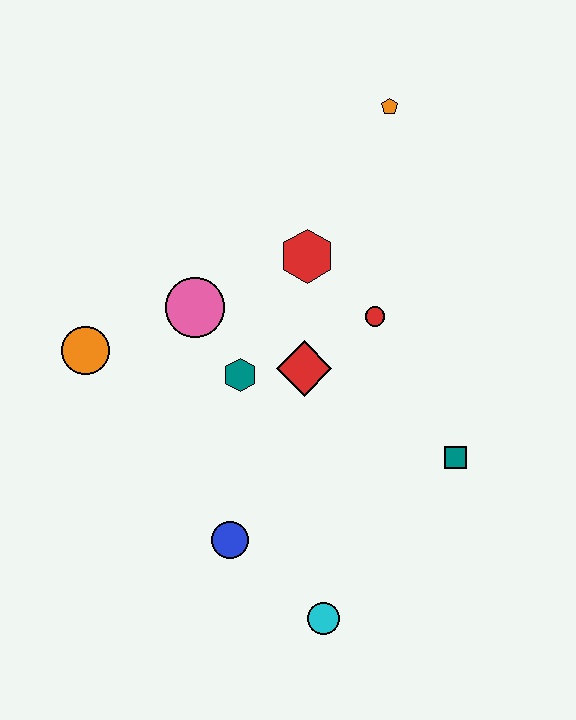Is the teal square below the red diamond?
Yes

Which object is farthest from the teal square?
The orange circle is farthest from the teal square.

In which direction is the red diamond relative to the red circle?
The red diamond is to the left of the red circle.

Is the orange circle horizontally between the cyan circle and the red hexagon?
No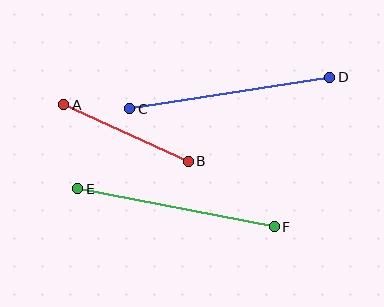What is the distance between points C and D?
The distance is approximately 202 pixels.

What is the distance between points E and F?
The distance is approximately 200 pixels.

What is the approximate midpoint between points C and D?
The midpoint is at approximately (230, 93) pixels.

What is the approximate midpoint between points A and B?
The midpoint is at approximately (126, 133) pixels.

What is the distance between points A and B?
The distance is approximately 137 pixels.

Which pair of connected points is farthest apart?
Points C and D are farthest apart.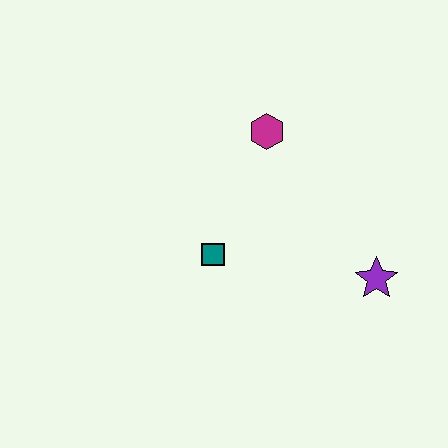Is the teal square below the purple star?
No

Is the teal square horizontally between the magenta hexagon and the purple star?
No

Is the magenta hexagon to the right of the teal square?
Yes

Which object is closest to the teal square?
The magenta hexagon is closest to the teal square.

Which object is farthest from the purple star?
The magenta hexagon is farthest from the purple star.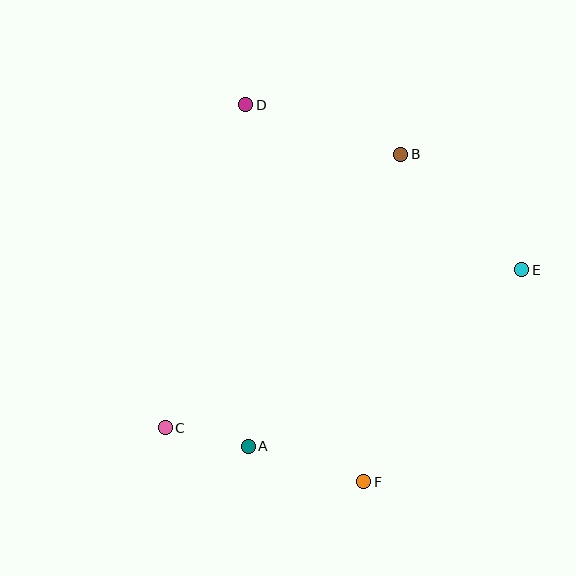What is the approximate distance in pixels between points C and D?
The distance between C and D is approximately 333 pixels.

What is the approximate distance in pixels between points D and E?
The distance between D and E is approximately 322 pixels.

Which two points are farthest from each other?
Points D and F are farthest from each other.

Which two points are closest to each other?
Points A and C are closest to each other.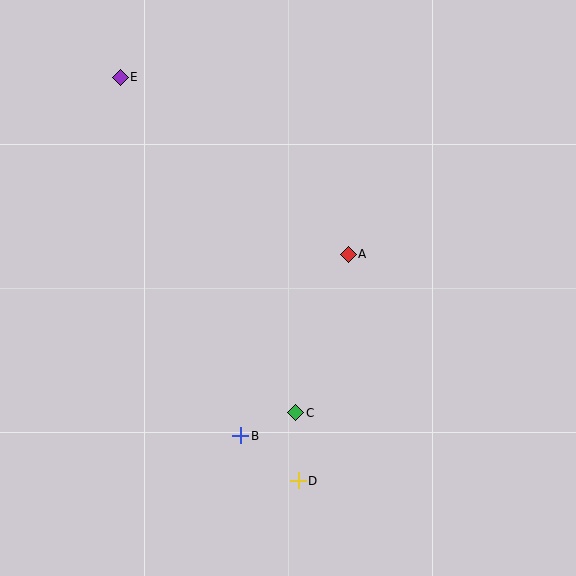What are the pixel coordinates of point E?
Point E is at (120, 77).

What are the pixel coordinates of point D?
Point D is at (298, 481).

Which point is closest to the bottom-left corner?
Point B is closest to the bottom-left corner.